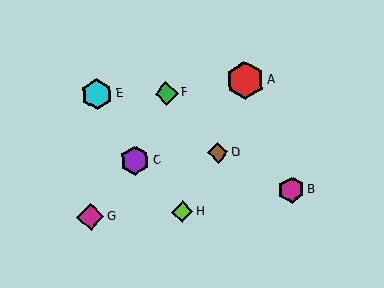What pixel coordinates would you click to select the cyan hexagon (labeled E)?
Click at (97, 94) to select the cyan hexagon E.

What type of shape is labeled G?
Shape G is a magenta diamond.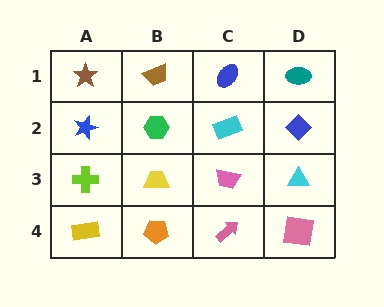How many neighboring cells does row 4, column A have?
2.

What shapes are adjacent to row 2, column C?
A blue ellipse (row 1, column C), a pink trapezoid (row 3, column C), a green hexagon (row 2, column B), a blue diamond (row 2, column D).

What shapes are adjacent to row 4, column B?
A yellow trapezoid (row 3, column B), a yellow rectangle (row 4, column A), a pink arrow (row 4, column C).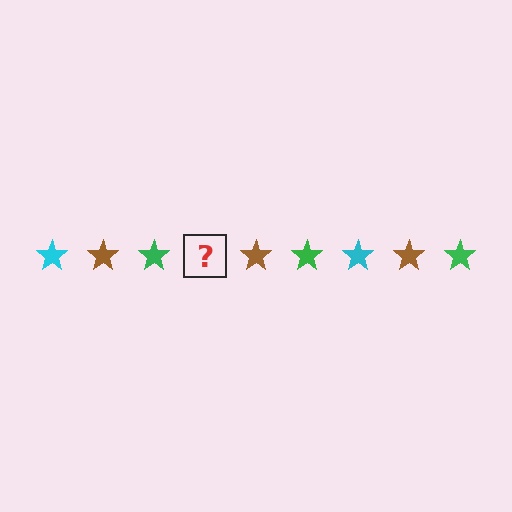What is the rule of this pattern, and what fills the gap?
The rule is that the pattern cycles through cyan, brown, green stars. The gap should be filled with a cyan star.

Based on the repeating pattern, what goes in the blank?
The blank should be a cyan star.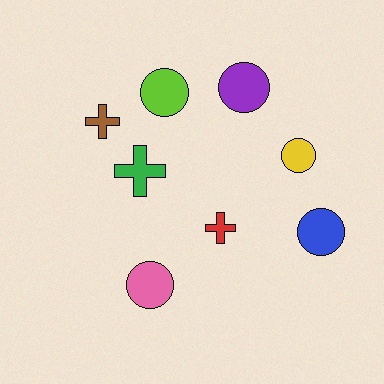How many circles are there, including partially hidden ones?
There are 5 circles.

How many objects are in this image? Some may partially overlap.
There are 8 objects.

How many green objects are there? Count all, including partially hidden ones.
There is 1 green object.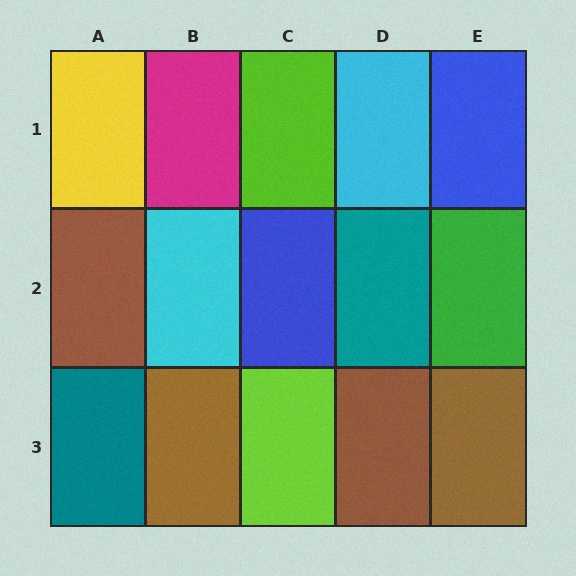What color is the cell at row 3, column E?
Brown.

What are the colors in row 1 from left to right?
Yellow, magenta, lime, cyan, blue.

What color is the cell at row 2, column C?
Blue.